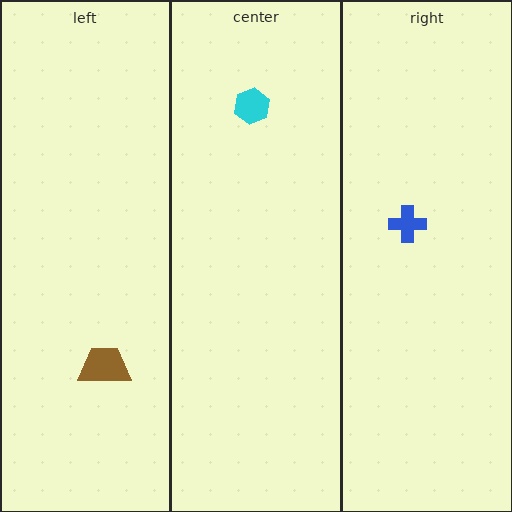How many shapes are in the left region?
1.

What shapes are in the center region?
The cyan hexagon.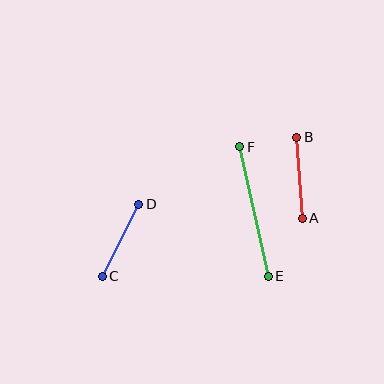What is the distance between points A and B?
The distance is approximately 81 pixels.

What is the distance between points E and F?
The distance is approximately 133 pixels.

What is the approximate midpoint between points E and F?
The midpoint is at approximately (254, 212) pixels.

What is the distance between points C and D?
The distance is approximately 81 pixels.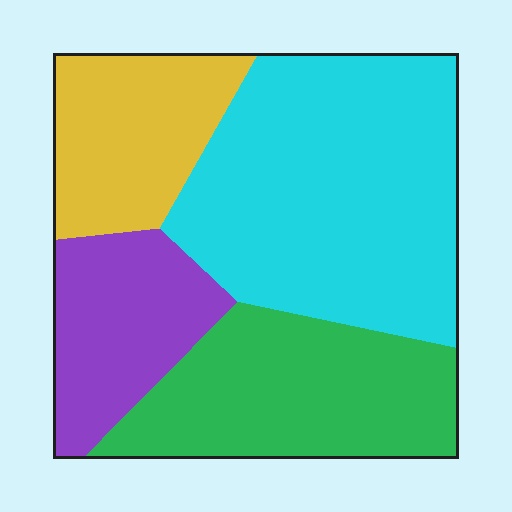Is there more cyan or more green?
Cyan.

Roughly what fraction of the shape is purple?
Purple covers around 15% of the shape.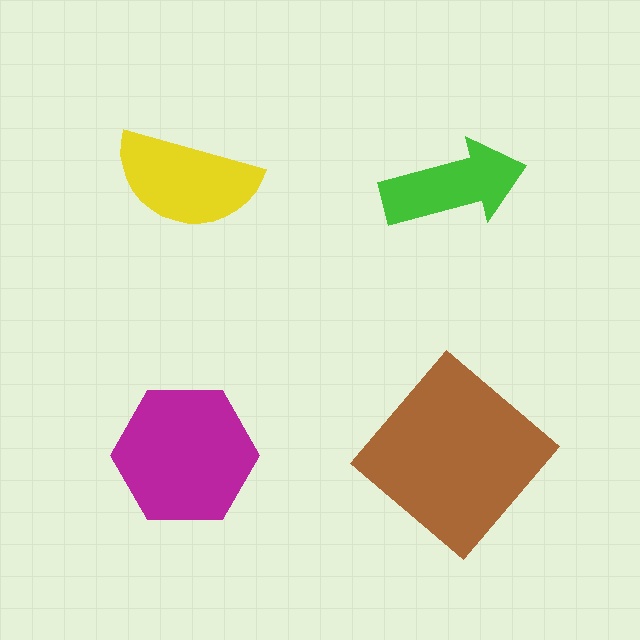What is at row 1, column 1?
A yellow semicircle.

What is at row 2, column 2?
A brown diamond.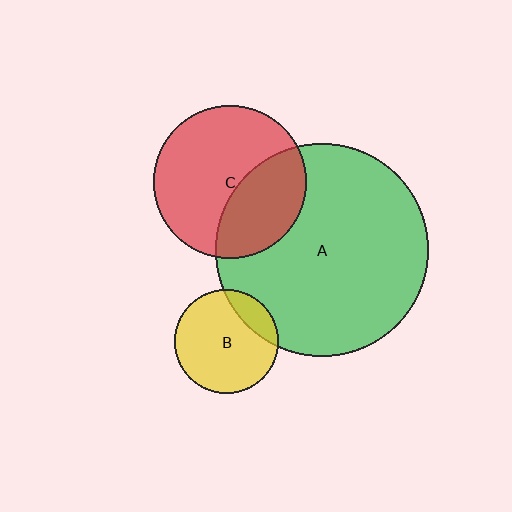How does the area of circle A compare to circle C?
Approximately 1.9 times.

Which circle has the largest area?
Circle A (green).